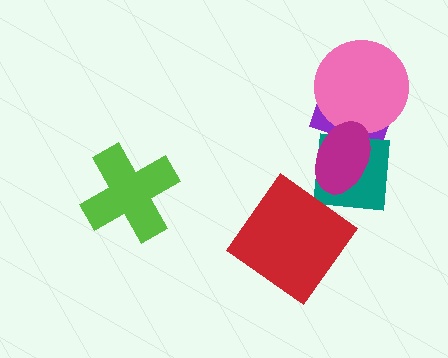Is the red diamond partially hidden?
No, no other shape covers it.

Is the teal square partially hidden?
Yes, it is partially covered by another shape.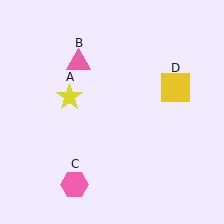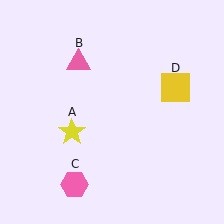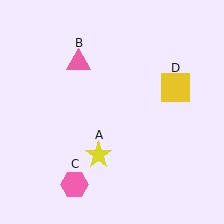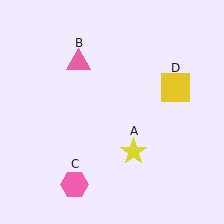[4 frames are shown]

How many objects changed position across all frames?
1 object changed position: yellow star (object A).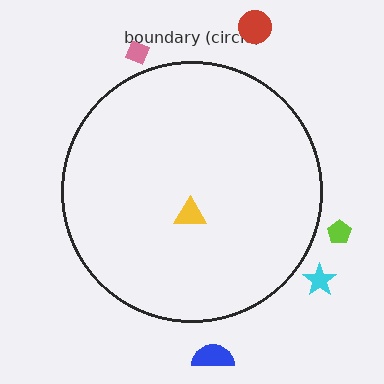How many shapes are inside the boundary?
1 inside, 5 outside.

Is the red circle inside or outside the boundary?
Outside.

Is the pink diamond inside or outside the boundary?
Outside.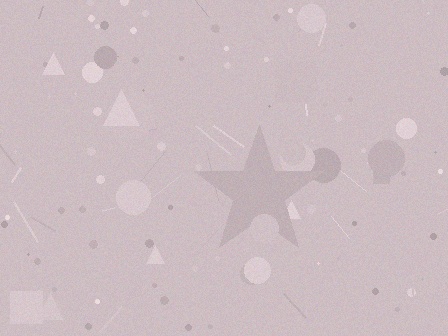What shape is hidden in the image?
A star is hidden in the image.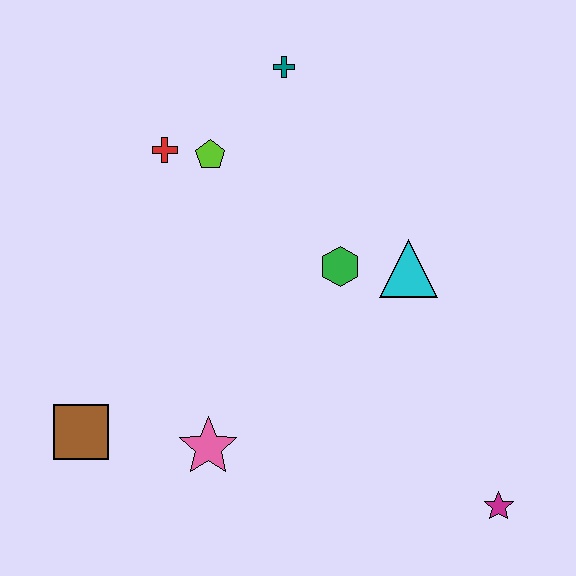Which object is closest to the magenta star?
The cyan triangle is closest to the magenta star.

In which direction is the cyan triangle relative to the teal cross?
The cyan triangle is below the teal cross.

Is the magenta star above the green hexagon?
No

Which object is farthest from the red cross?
The magenta star is farthest from the red cross.